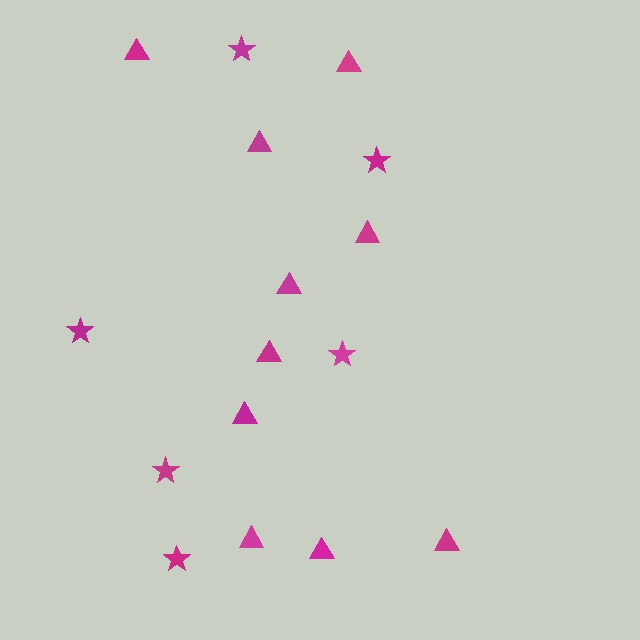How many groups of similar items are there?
There are 2 groups: one group of triangles (10) and one group of stars (6).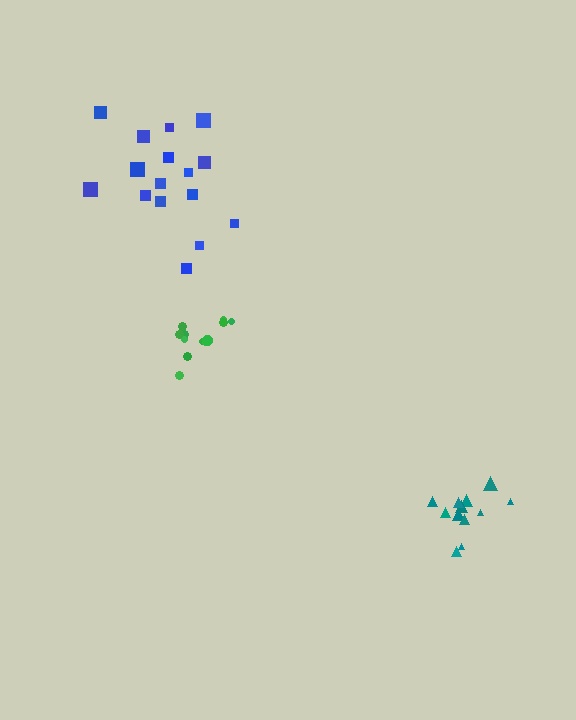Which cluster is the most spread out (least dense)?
Blue.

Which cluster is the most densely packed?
Teal.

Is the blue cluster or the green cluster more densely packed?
Green.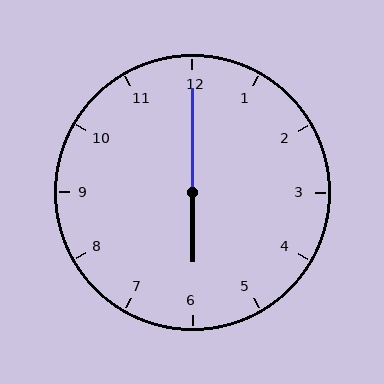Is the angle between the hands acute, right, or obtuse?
It is obtuse.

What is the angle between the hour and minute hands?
Approximately 180 degrees.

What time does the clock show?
6:00.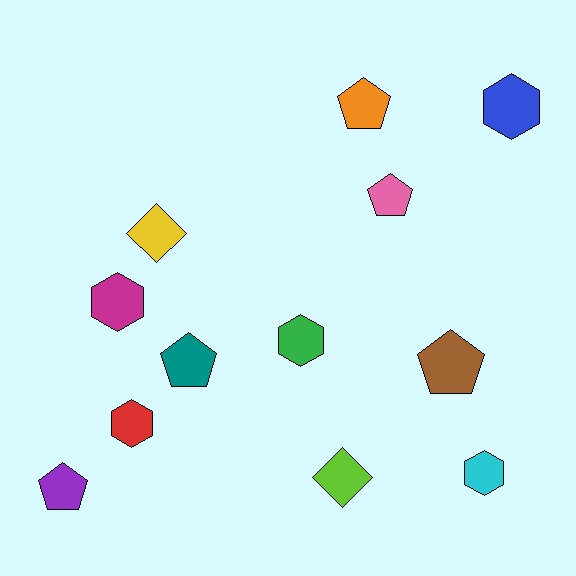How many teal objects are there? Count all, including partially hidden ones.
There is 1 teal object.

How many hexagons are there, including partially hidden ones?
There are 5 hexagons.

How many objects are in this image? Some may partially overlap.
There are 12 objects.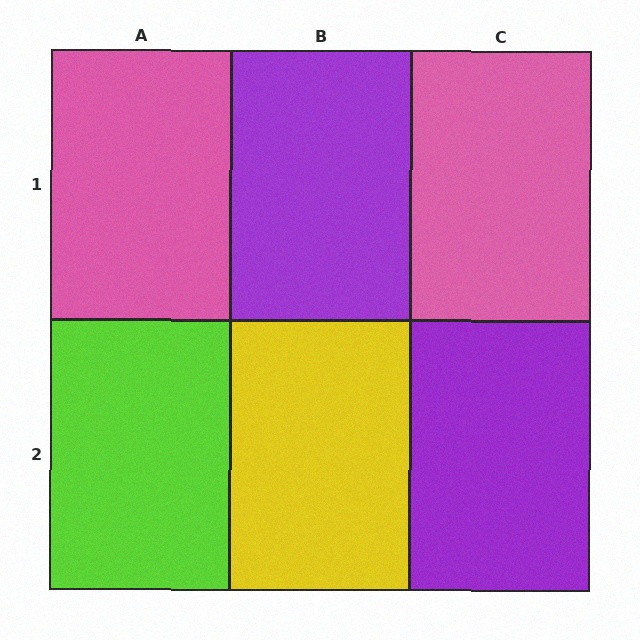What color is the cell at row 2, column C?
Purple.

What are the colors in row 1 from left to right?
Pink, purple, pink.